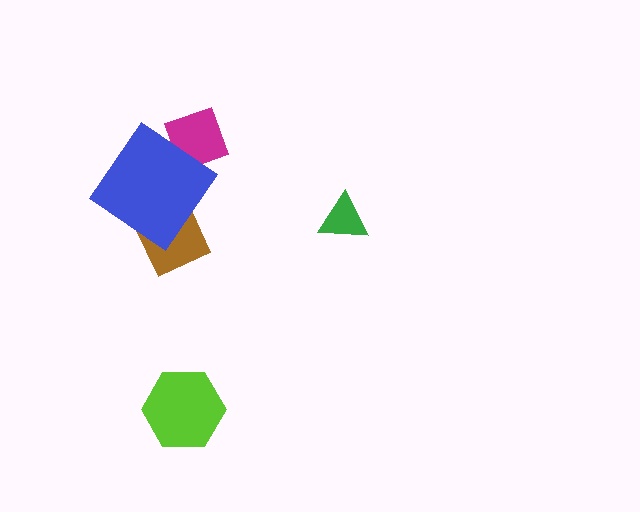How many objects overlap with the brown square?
1 object overlaps with the brown square.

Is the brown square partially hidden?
Yes, it is partially covered by another shape.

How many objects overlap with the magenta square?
0 objects overlap with the magenta square.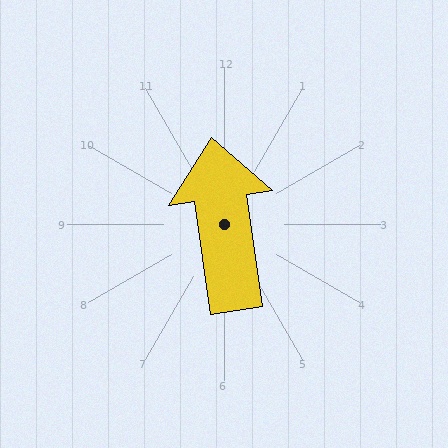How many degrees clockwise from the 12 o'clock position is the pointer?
Approximately 352 degrees.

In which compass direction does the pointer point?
North.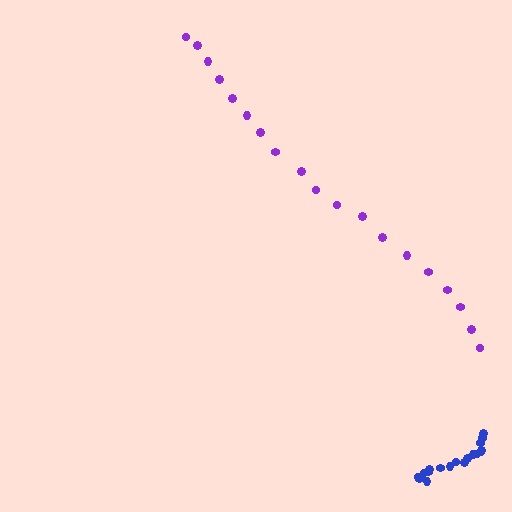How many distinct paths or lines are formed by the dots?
There are 2 distinct paths.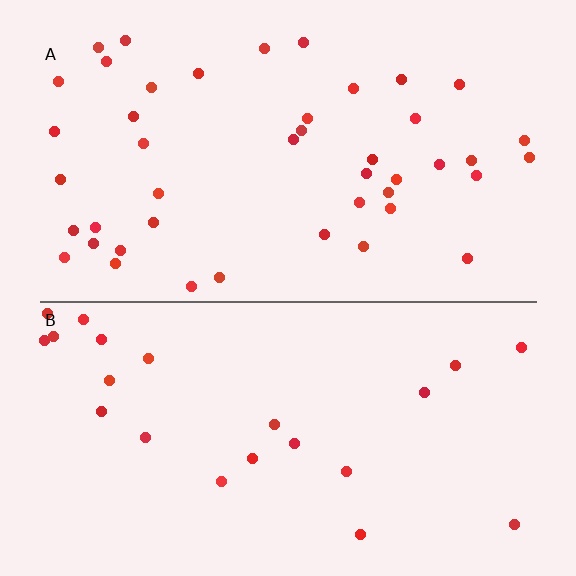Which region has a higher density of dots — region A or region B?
A (the top).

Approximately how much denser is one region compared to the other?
Approximately 2.0× — region A over region B.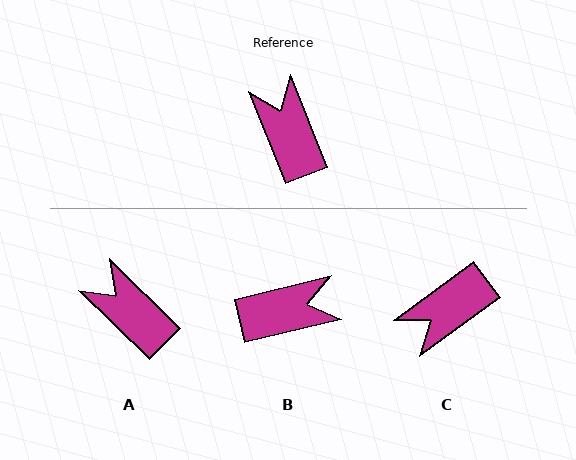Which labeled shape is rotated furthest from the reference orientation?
C, about 105 degrees away.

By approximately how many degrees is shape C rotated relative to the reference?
Approximately 105 degrees counter-clockwise.